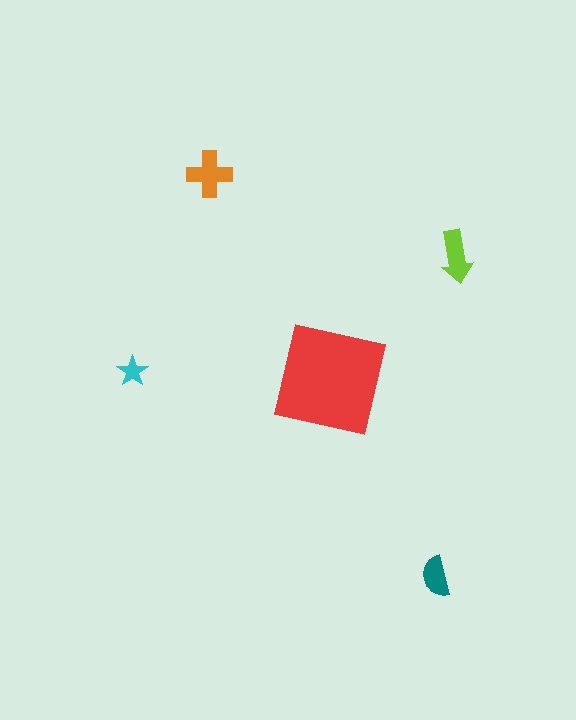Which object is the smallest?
The cyan star.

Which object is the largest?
The red square.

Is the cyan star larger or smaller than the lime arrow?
Smaller.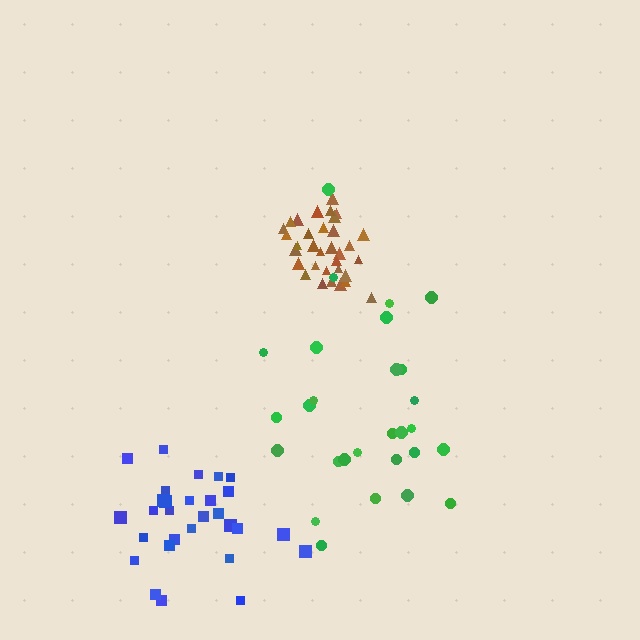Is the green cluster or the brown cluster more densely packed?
Brown.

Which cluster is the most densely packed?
Brown.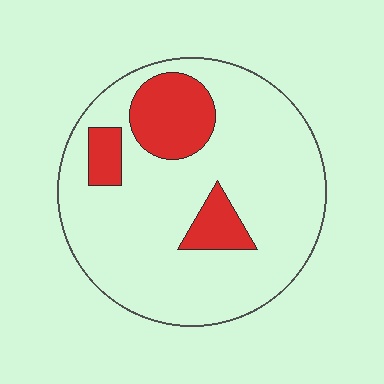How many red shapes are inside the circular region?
3.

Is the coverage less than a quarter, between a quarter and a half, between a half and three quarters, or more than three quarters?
Less than a quarter.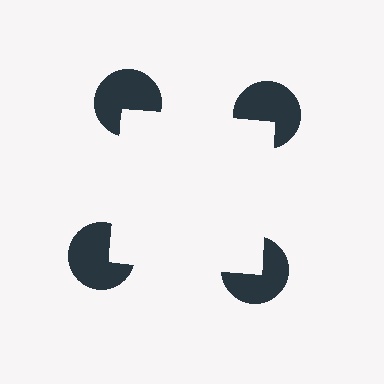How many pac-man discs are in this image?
There are 4 — one at each vertex of the illusory square.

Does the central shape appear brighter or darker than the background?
It typically appears slightly brighter than the background, even though no actual brightness change is drawn.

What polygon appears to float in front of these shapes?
An illusory square — its edges are inferred from the aligned wedge cuts in the pac-man discs, not physically drawn.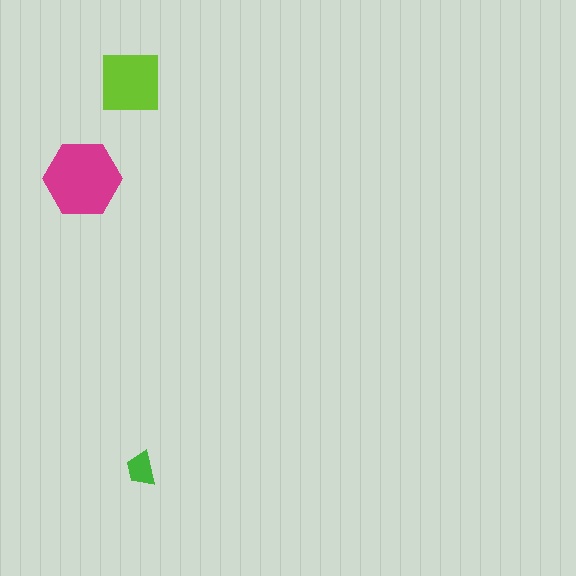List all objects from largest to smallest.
The magenta hexagon, the lime square, the green trapezoid.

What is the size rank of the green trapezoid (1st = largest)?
3rd.